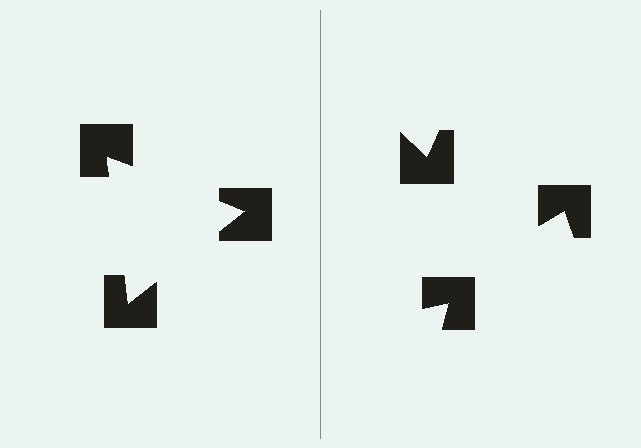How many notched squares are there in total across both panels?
6 — 3 on each side.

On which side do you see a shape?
An illusory triangle appears on the left side. On the right side the wedge cuts are rotated, so no coherent shape forms.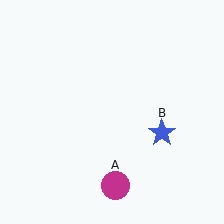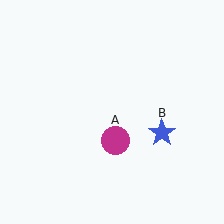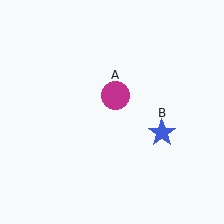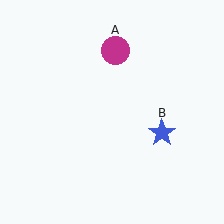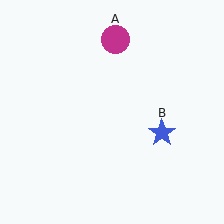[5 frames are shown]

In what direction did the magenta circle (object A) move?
The magenta circle (object A) moved up.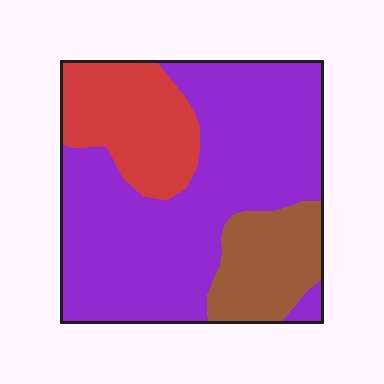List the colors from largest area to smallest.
From largest to smallest: purple, red, brown.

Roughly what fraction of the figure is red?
Red covers 21% of the figure.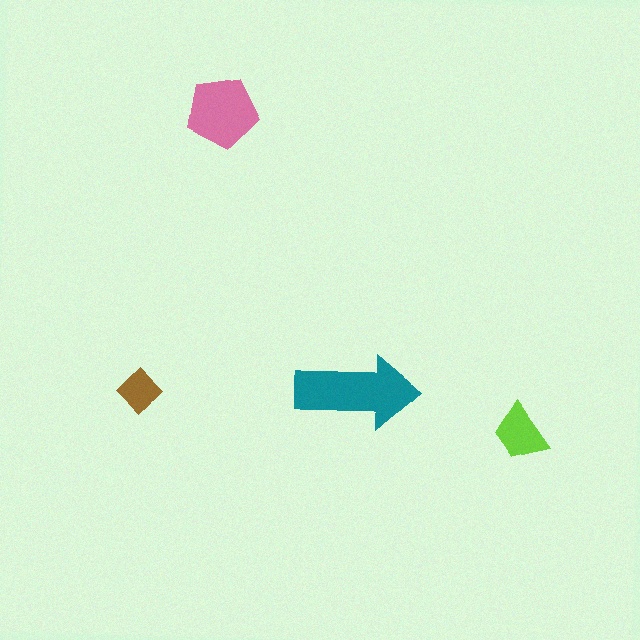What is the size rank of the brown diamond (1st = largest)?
4th.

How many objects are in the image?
There are 4 objects in the image.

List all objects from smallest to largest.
The brown diamond, the lime trapezoid, the pink pentagon, the teal arrow.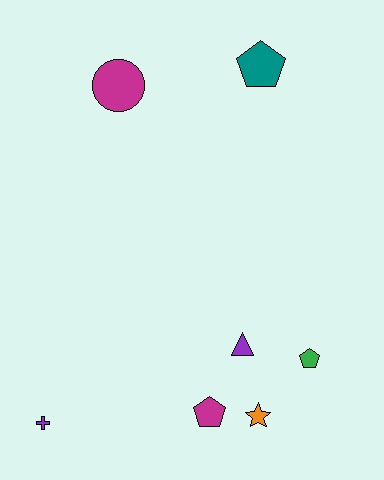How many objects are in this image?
There are 7 objects.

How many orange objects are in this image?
There is 1 orange object.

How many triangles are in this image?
There is 1 triangle.